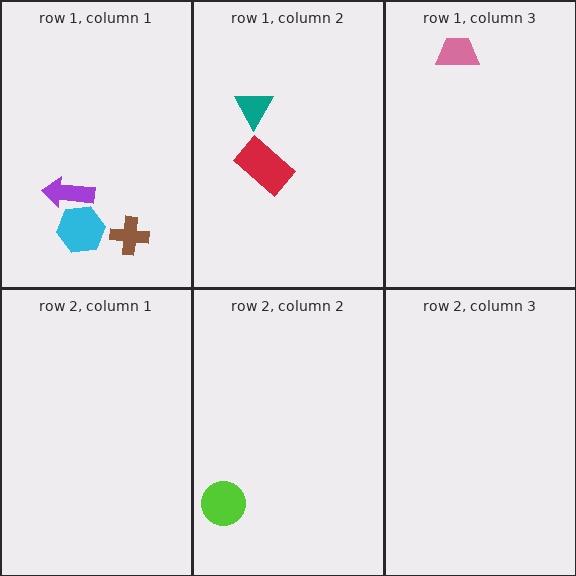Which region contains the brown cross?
The row 1, column 1 region.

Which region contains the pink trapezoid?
The row 1, column 3 region.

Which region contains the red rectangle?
The row 1, column 2 region.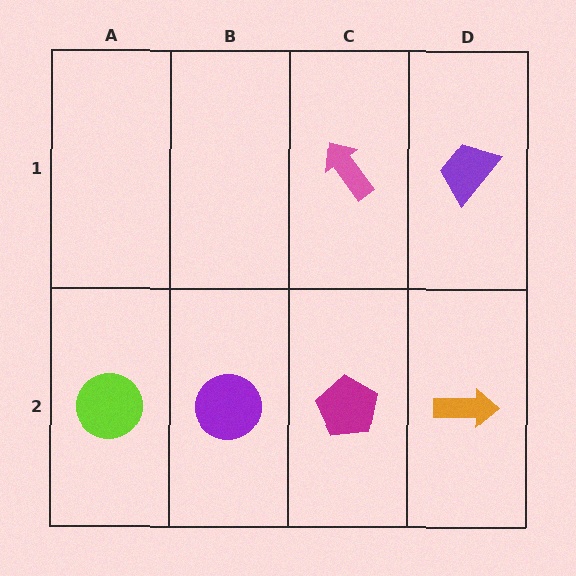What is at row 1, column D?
A purple trapezoid.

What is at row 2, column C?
A magenta pentagon.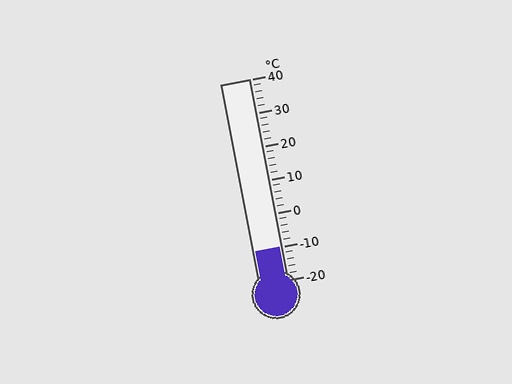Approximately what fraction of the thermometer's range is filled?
The thermometer is filled to approximately 15% of its range.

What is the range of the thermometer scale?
The thermometer scale ranges from -20°C to 40°C.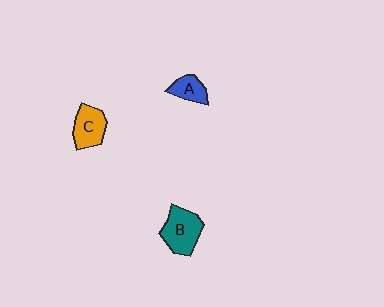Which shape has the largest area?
Shape B (teal).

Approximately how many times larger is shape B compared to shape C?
Approximately 1.2 times.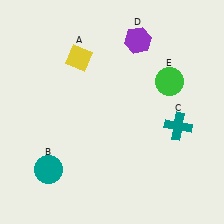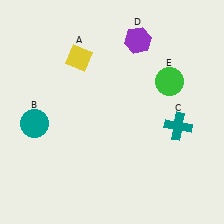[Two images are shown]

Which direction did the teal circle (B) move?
The teal circle (B) moved up.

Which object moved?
The teal circle (B) moved up.